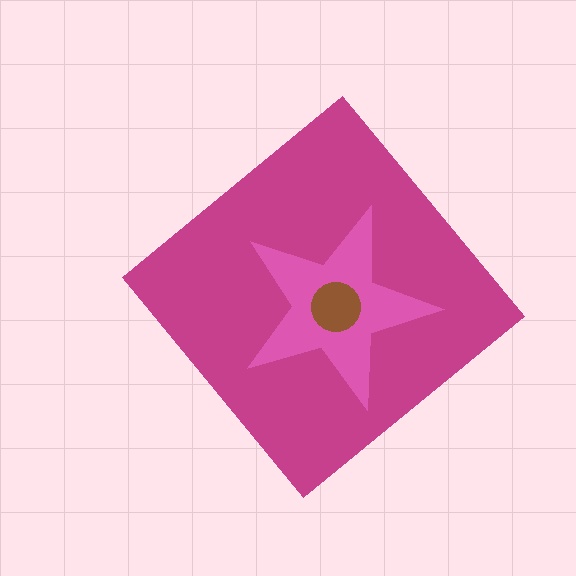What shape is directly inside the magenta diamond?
The pink star.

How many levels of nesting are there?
3.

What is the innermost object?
The brown circle.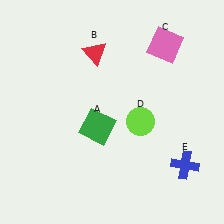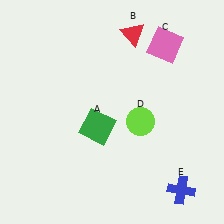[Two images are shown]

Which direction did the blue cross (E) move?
The blue cross (E) moved down.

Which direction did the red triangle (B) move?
The red triangle (B) moved right.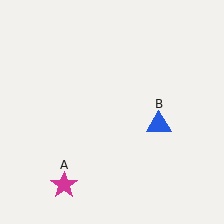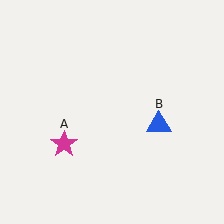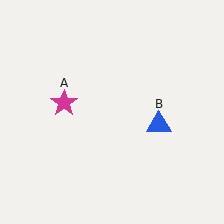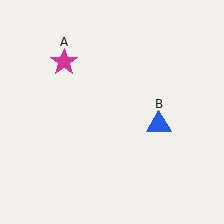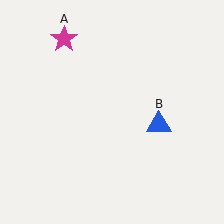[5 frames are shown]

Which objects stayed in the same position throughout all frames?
Blue triangle (object B) remained stationary.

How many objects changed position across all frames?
1 object changed position: magenta star (object A).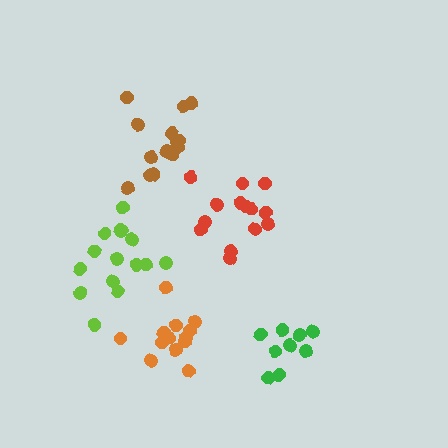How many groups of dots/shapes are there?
There are 5 groups.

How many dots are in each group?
Group 1: 13 dots, Group 2: 9 dots, Group 3: 15 dots, Group 4: 15 dots, Group 5: 14 dots (66 total).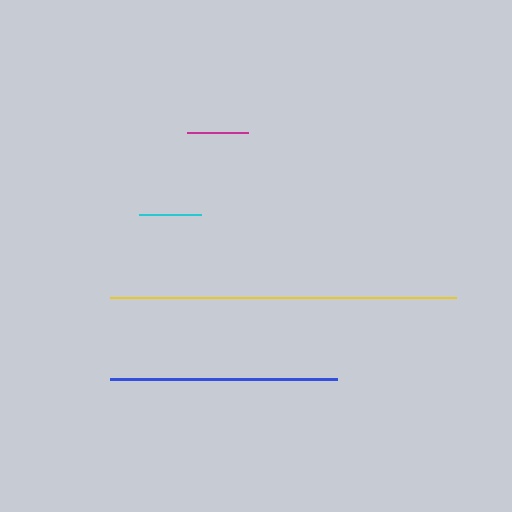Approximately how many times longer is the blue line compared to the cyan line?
The blue line is approximately 3.7 times the length of the cyan line.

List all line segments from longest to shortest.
From longest to shortest: yellow, blue, cyan, magenta.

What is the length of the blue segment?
The blue segment is approximately 227 pixels long.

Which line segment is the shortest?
The magenta line is the shortest at approximately 61 pixels.